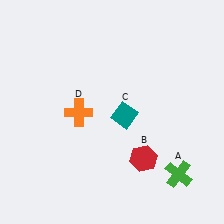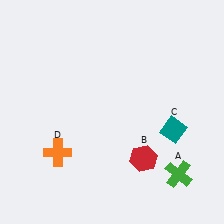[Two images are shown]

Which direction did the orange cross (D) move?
The orange cross (D) moved down.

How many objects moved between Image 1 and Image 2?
2 objects moved between the two images.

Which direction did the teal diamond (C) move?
The teal diamond (C) moved right.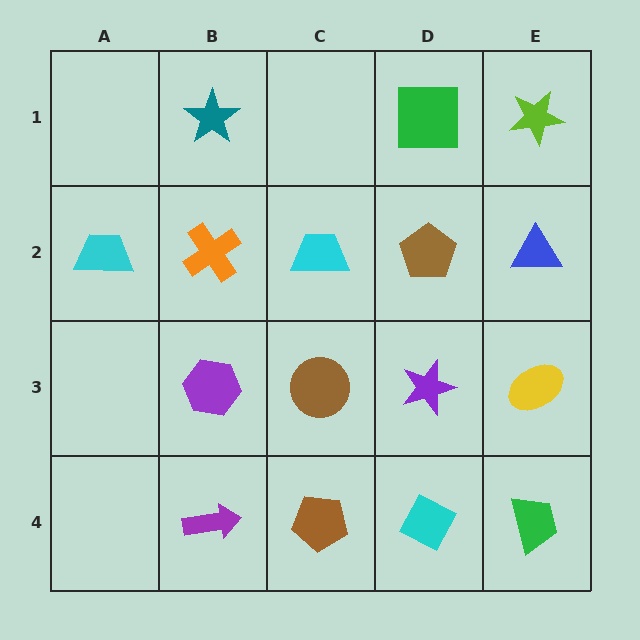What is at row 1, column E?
A lime star.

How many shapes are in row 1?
3 shapes.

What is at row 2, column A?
A cyan trapezoid.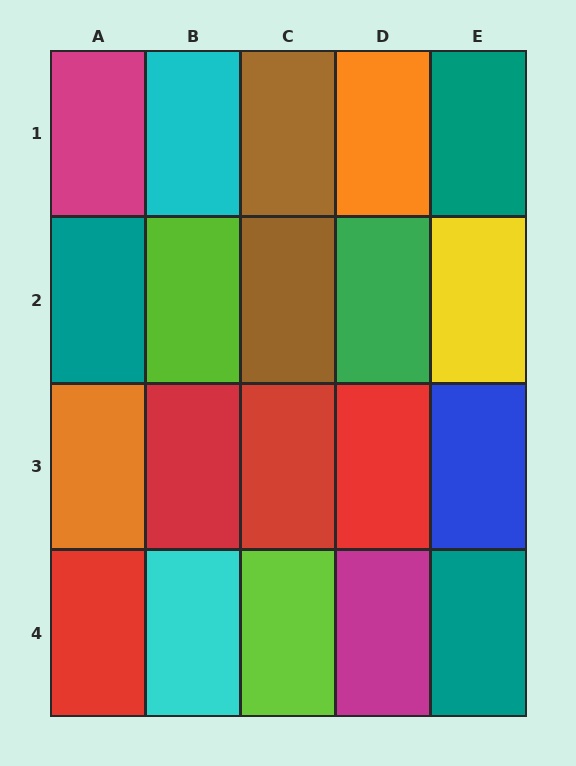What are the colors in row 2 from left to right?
Teal, lime, brown, green, yellow.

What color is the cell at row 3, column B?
Red.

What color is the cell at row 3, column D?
Red.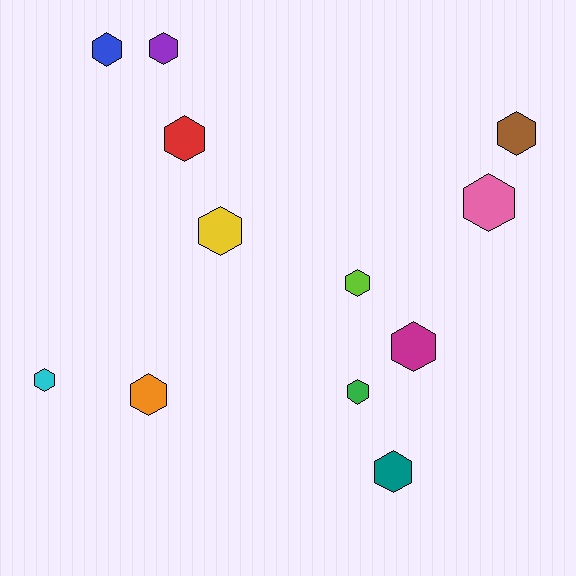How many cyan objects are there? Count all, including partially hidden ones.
There is 1 cyan object.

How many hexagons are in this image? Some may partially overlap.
There are 12 hexagons.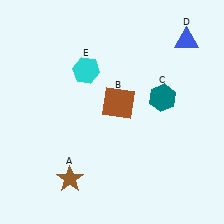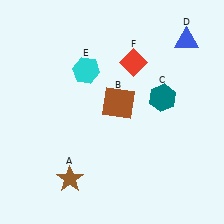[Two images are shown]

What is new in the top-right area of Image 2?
A red diamond (F) was added in the top-right area of Image 2.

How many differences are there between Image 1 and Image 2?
There is 1 difference between the two images.